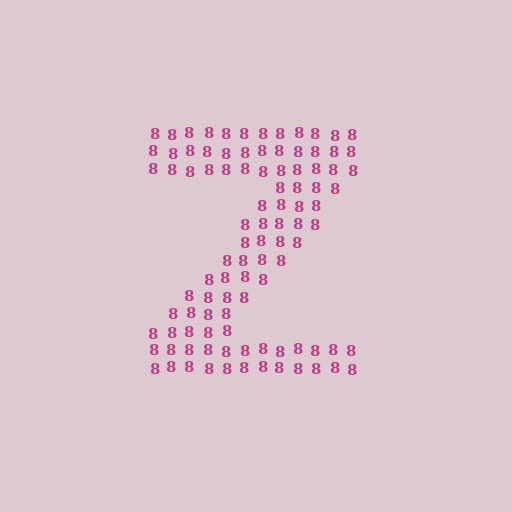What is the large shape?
The large shape is the letter Z.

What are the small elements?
The small elements are digit 8's.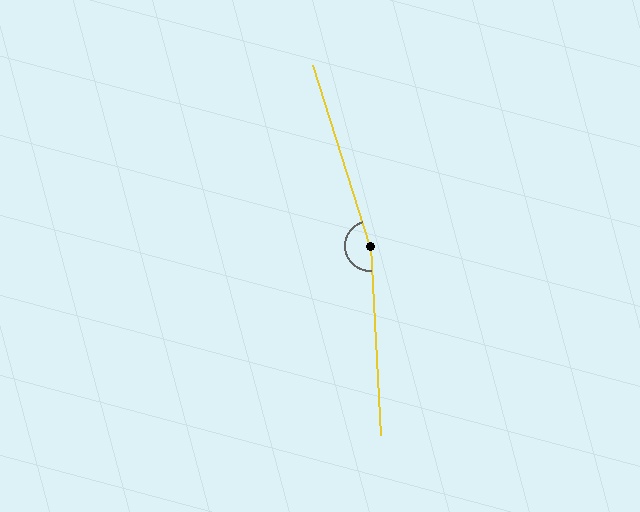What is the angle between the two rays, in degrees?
Approximately 165 degrees.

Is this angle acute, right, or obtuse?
It is obtuse.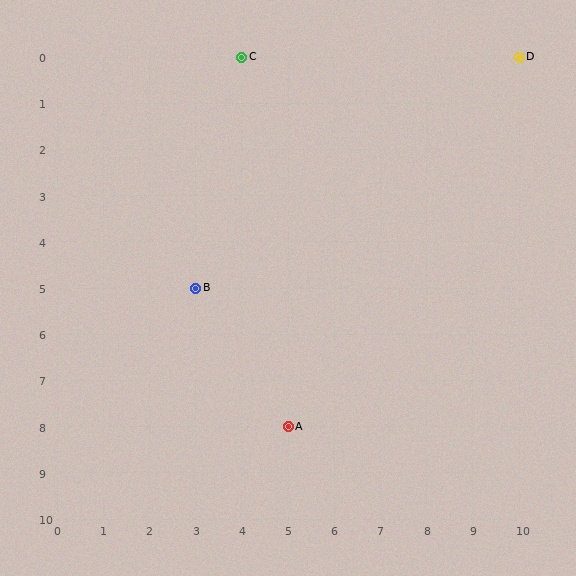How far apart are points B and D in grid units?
Points B and D are 7 columns and 5 rows apart (about 8.6 grid units diagonally).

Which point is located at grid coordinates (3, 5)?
Point B is at (3, 5).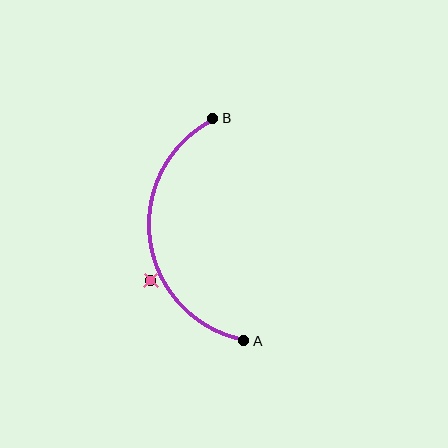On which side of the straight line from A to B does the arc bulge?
The arc bulges to the left of the straight line connecting A and B.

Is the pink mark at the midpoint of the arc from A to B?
No — the pink mark does not lie on the arc at all. It sits slightly outside the curve.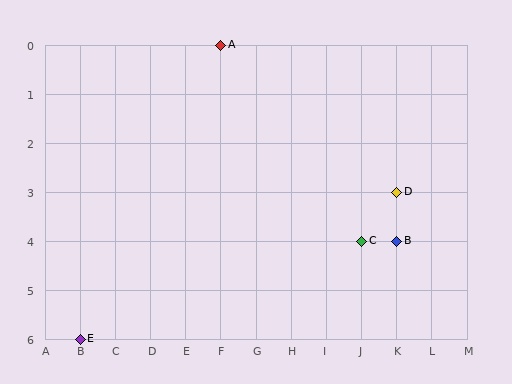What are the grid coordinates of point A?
Point A is at grid coordinates (F, 0).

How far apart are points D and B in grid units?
Points D and B are 1 row apart.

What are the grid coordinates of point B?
Point B is at grid coordinates (K, 4).